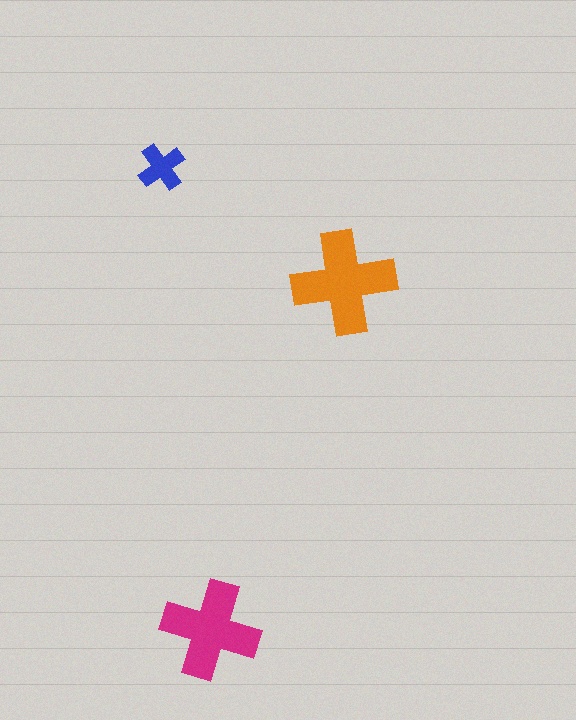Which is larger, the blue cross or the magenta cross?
The magenta one.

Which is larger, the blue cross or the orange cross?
The orange one.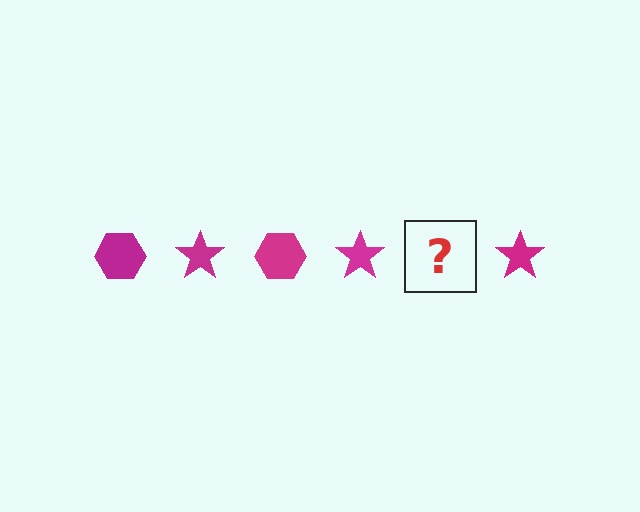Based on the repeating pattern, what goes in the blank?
The blank should be a magenta hexagon.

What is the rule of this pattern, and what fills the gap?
The rule is that the pattern cycles through hexagon, star shapes in magenta. The gap should be filled with a magenta hexagon.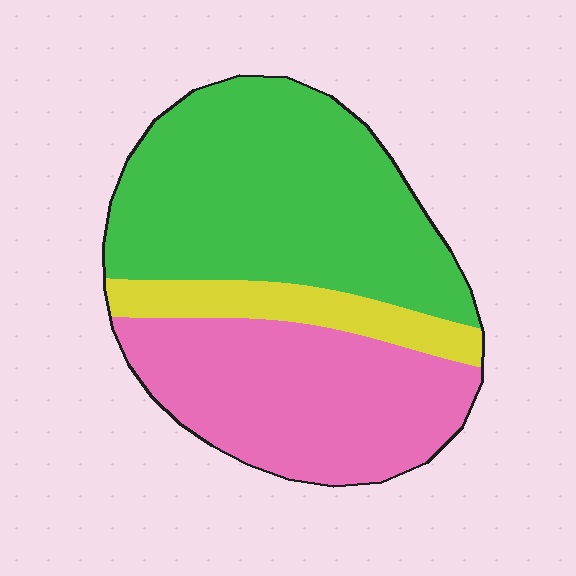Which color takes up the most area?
Green, at roughly 50%.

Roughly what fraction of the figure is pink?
Pink covers 37% of the figure.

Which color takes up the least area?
Yellow, at roughly 10%.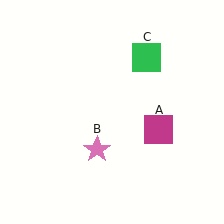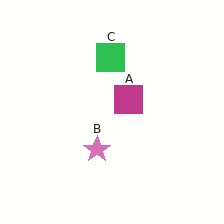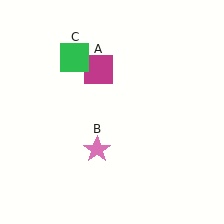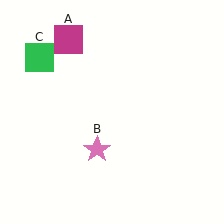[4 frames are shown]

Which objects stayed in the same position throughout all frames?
Pink star (object B) remained stationary.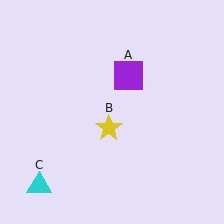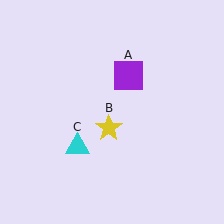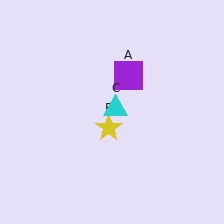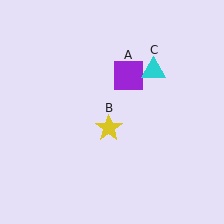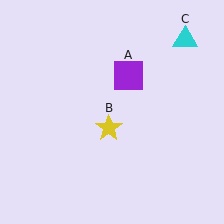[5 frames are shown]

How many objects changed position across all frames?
1 object changed position: cyan triangle (object C).